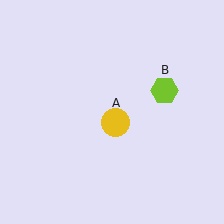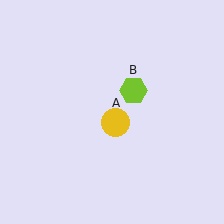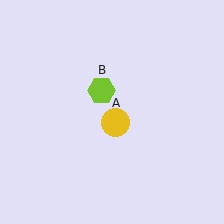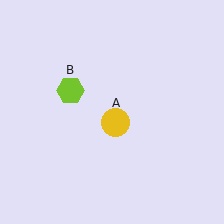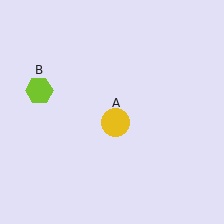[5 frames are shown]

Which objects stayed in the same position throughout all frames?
Yellow circle (object A) remained stationary.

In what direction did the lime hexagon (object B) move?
The lime hexagon (object B) moved left.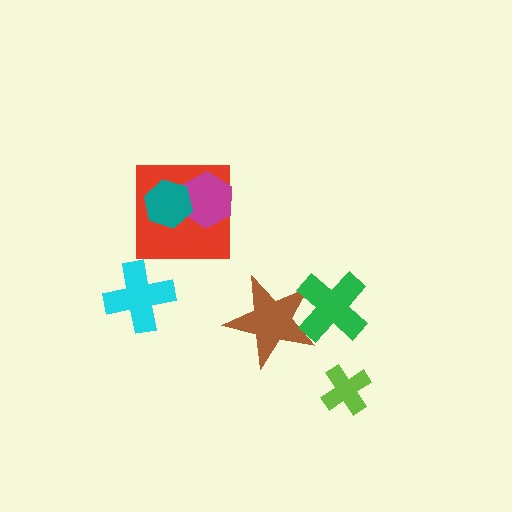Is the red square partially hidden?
Yes, it is partially covered by another shape.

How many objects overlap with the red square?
2 objects overlap with the red square.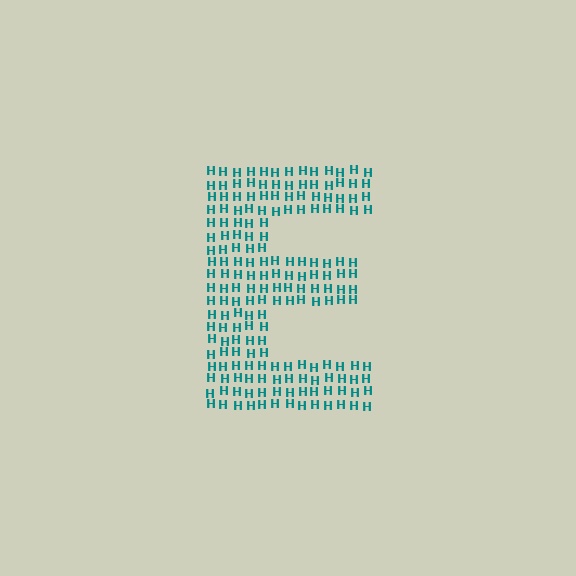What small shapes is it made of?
It is made of small letter H's.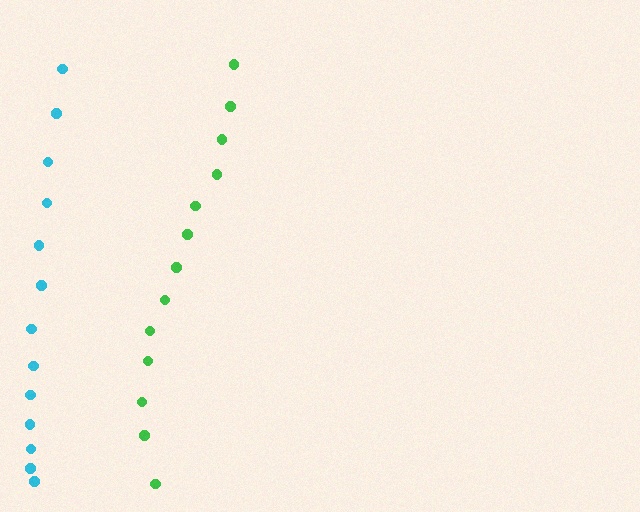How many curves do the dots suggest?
There are 2 distinct paths.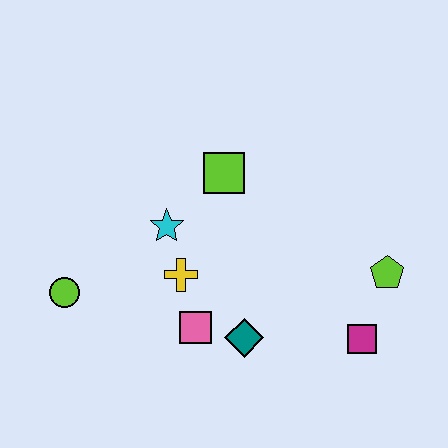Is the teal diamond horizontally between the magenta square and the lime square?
Yes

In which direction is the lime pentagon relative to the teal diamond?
The lime pentagon is to the right of the teal diamond.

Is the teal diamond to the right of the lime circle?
Yes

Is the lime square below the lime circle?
No